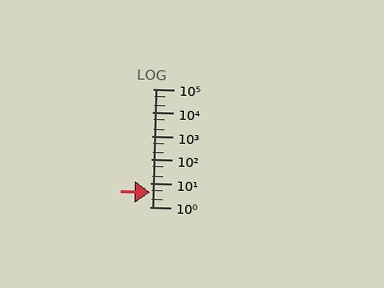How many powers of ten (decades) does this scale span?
The scale spans 5 decades, from 1 to 100000.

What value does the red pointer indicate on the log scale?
The pointer indicates approximately 4.2.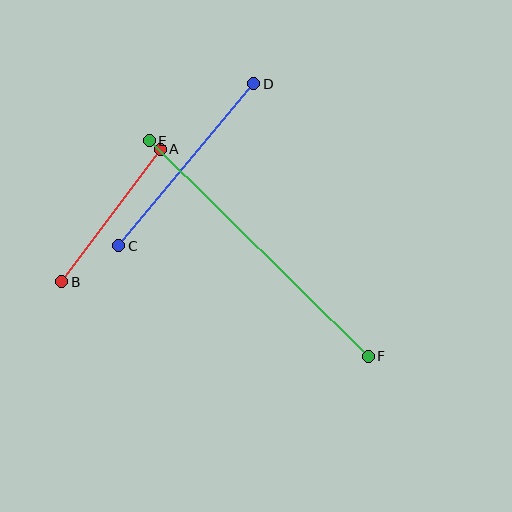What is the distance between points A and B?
The distance is approximately 166 pixels.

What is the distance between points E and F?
The distance is approximately 307 pixels.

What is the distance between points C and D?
The distance is approximately 211 pixels.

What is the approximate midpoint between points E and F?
The midpoint is at approximately (259, 249) pixels.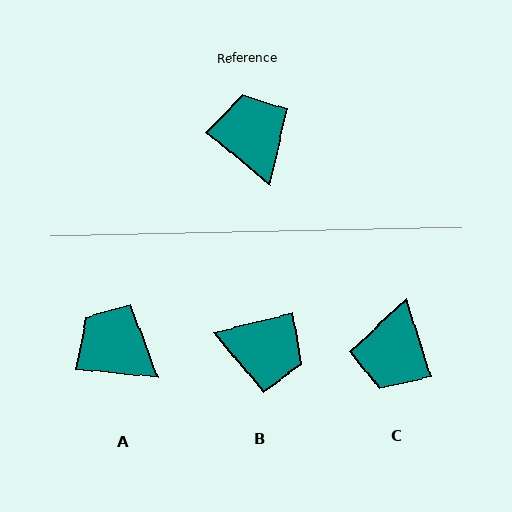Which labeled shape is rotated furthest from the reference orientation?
C, about 146 degrees away.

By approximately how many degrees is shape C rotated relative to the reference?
Approximately 146 degrees counter-clockwise.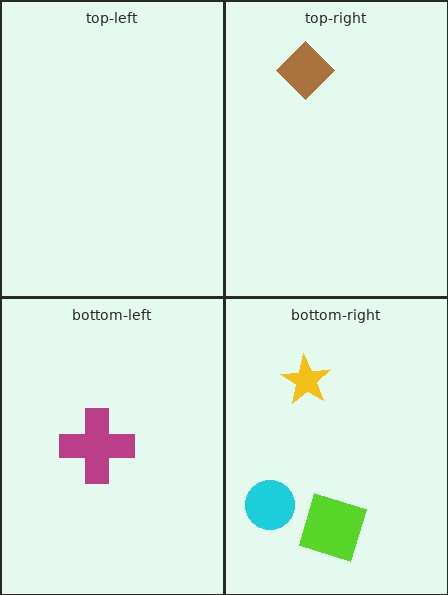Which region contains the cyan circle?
The bottom-right region.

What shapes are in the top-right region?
The brown diamond.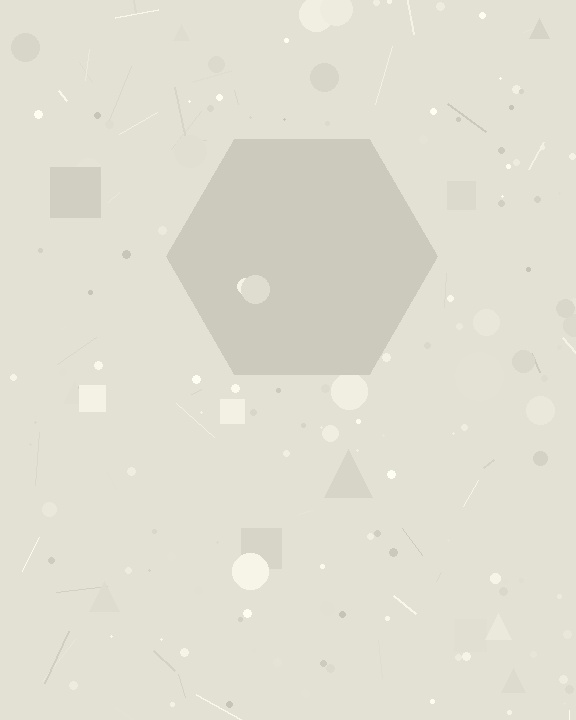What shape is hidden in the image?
A hexagon is hidden in the image.